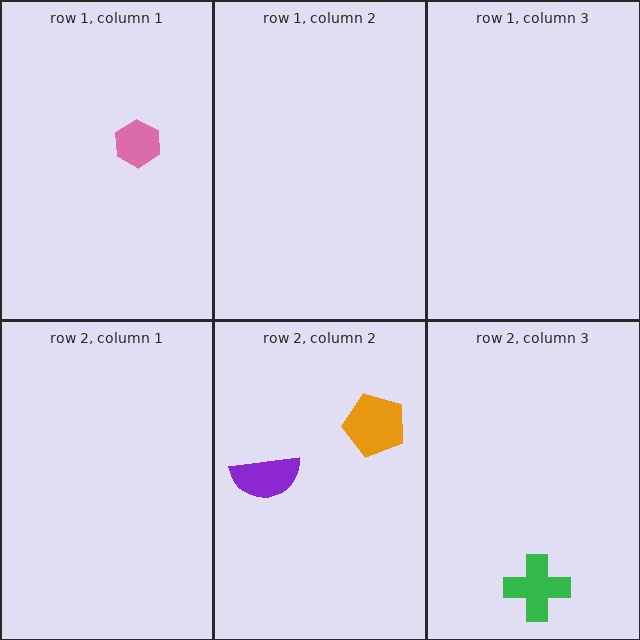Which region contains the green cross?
The row 2, column 3 region.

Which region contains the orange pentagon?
The row 2, column 2 region.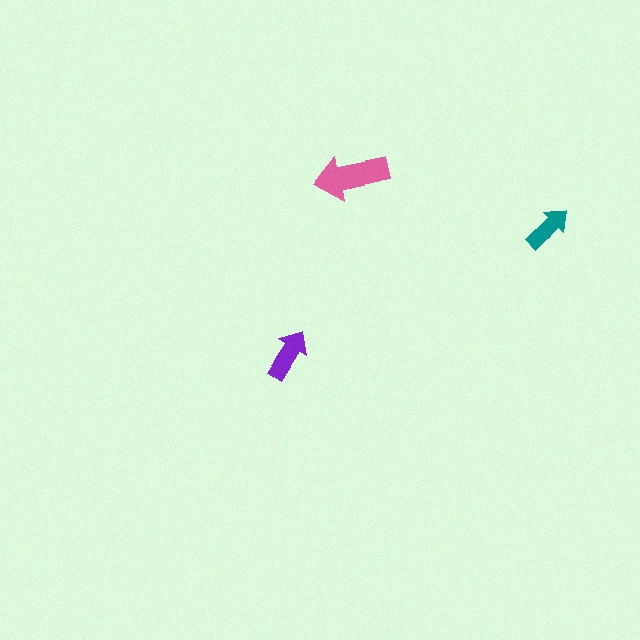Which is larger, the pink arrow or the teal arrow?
The pink one.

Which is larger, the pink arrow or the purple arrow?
The pink one.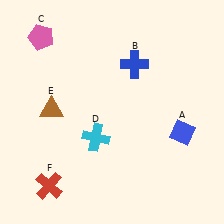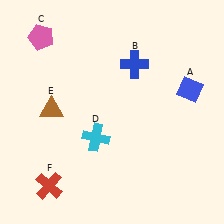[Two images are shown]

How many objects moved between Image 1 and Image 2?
1 object moved between the two images.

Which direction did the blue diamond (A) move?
The blue diamond (A) moved up.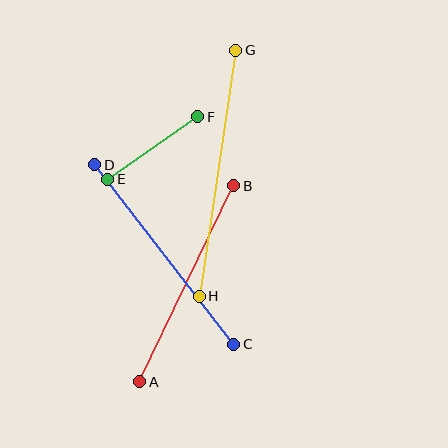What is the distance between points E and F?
The distance is approximately 110 pixels.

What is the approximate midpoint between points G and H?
The midpoint is at approximately (218, 173) pixels.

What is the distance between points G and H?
The distance is approximately 249 pixels.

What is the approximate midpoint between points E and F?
The midpoint is at approximately (153, 148) pixels.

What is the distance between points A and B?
The distance is approximately 217 pixels.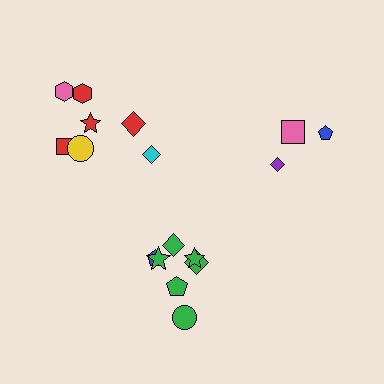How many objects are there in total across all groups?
There are 17 objects.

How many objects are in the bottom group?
There are 7 objects.